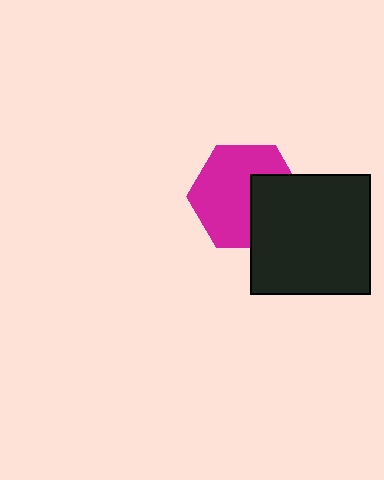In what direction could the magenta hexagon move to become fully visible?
The magenta hexagon could move left. That would shift it out from behind the black square entirely.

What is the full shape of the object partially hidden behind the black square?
The partially hidden object is a magenta hexagon.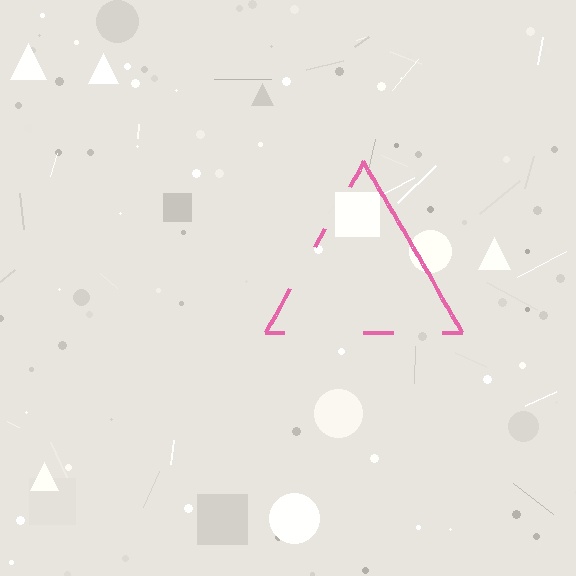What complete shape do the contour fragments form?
The contour fragments form a triangle.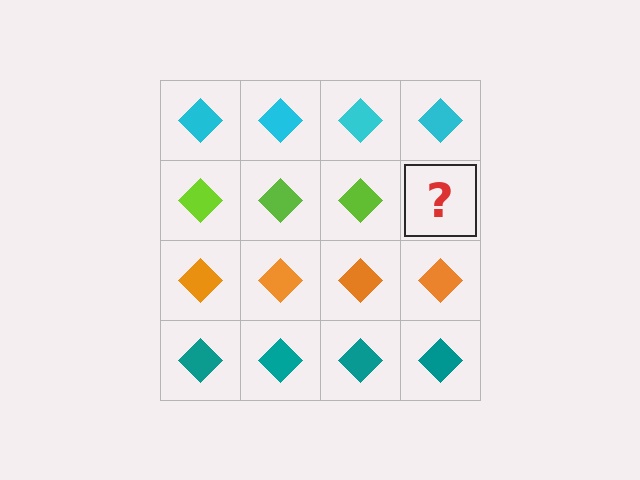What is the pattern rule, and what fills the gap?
The rule is that each row has a consistent color. The gap should be filled with a lime diamond.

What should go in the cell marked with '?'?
The missing cell should contain a lime diamond.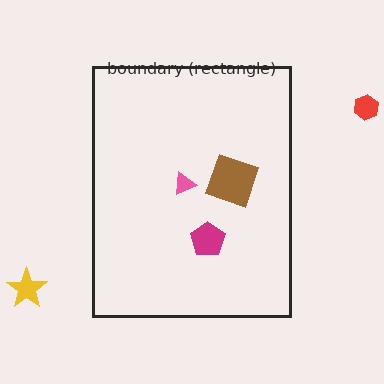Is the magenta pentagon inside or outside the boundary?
Inside.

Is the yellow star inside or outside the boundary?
Outside.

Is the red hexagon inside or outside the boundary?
Outside.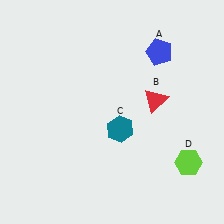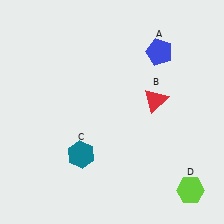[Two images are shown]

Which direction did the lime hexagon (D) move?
The lime hexagon (D) moved down.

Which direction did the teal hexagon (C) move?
The teal hexagon (C) moved left.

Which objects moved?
The objects that moved are: the teal hexagon (C), the lime hexagon (D).